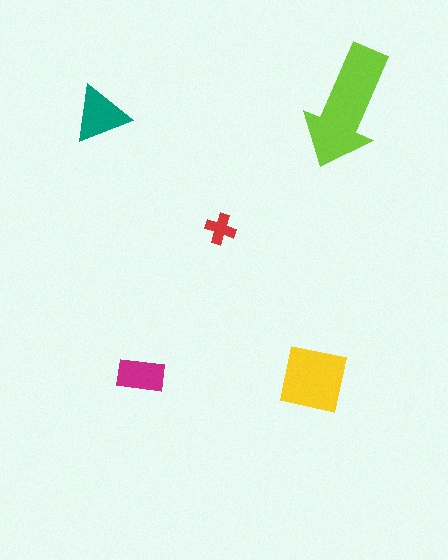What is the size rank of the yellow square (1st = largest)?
2nd.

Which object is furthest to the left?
The teal triangle is leftmost.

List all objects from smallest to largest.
The red cross, the magenta rectangle, the teal triangle, the yellow square, the lime arrow.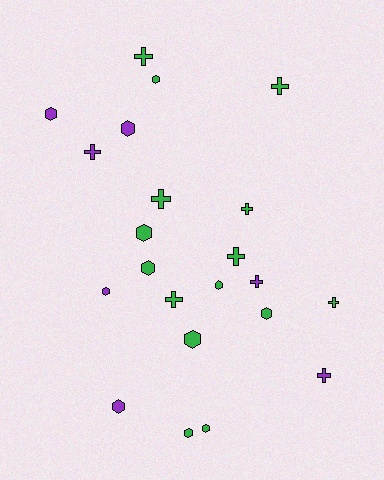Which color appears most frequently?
Green, with 15 objects.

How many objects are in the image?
There are 22 objects.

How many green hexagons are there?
There are 8 green hexagons.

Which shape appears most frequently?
Hexagon, with 12 objects.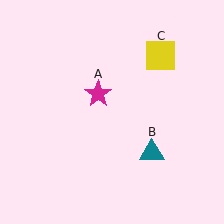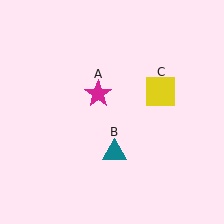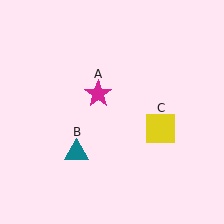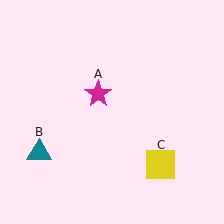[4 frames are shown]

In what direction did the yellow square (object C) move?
The yellow square (object C) moved down.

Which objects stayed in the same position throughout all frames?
Magenta star (object A) remained stationary.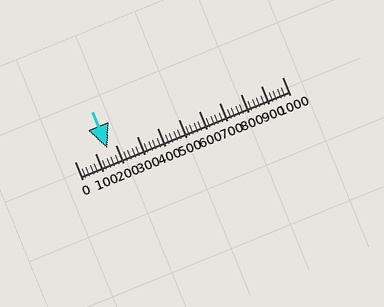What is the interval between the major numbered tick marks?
The major tick marks are spaced 100 units apart.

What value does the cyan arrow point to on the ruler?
The cyan arrow points to approximately 160.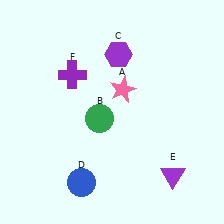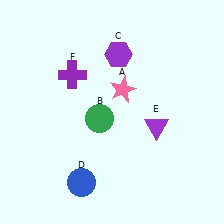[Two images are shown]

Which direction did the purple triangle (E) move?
The purple triangle (E) moved up.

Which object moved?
The purple triangle (E) moved up.